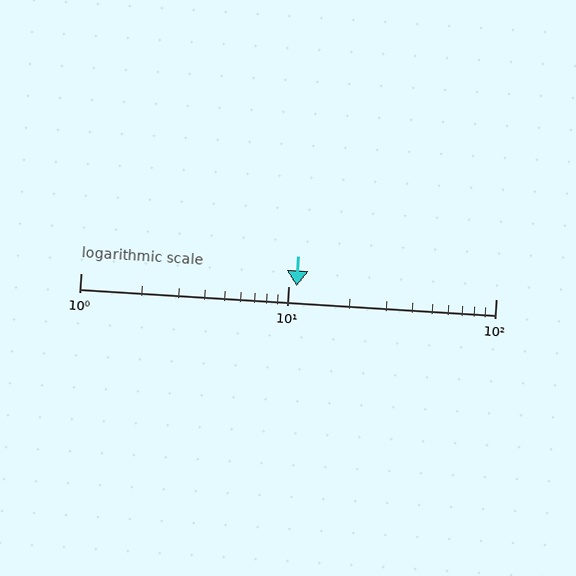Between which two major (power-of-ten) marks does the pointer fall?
The pointer is between 10 and 100.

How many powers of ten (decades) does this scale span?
The scale spans 2 decades, from 1 to 100.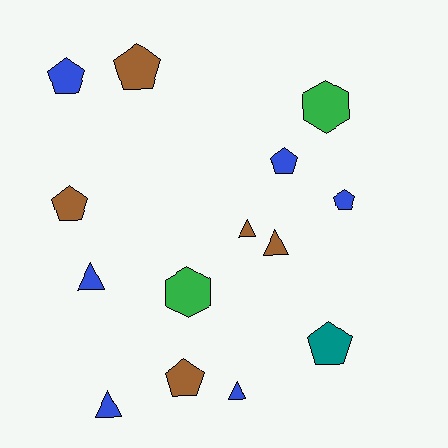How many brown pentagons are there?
There are 3 brown pentagons.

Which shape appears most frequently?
Pentagon, with 7 objects.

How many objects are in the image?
There are 14 objects.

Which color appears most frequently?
Blue, with 6 objects.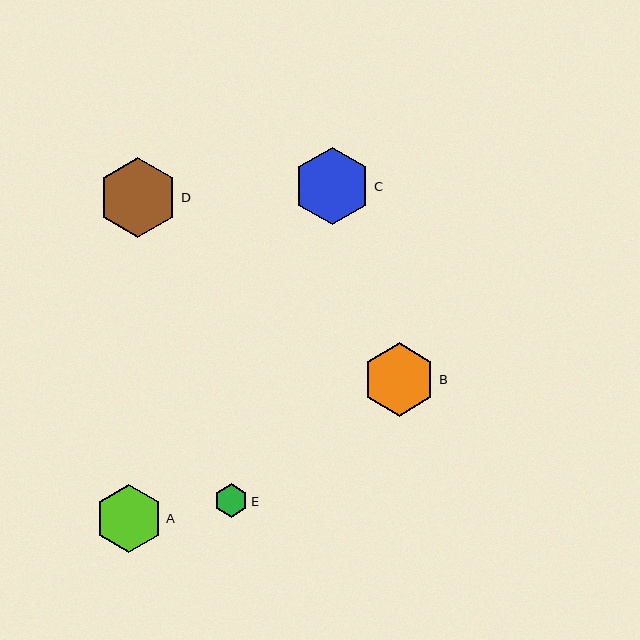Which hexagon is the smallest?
Hexagon E is the smallest with a size of approximately 33 pixels.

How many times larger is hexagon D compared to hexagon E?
Hexagon D is approximately 2.4 times the size of hexagon E.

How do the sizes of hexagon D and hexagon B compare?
Hexagon D and hexagon B are approximately the same size.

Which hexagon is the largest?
Hexagon D is the largest with a size of approximately 79 pixels.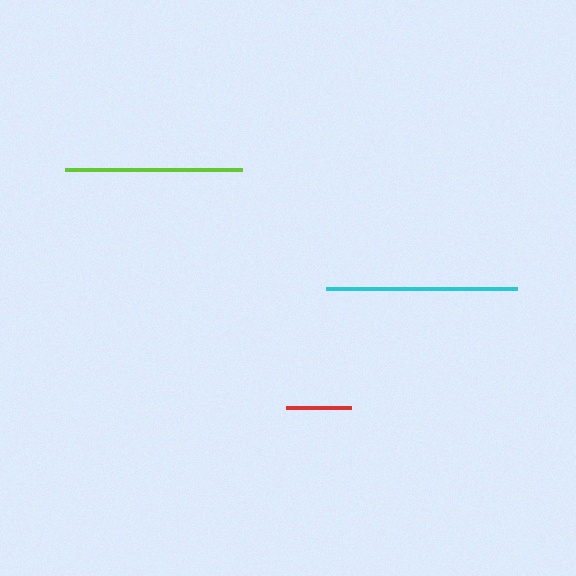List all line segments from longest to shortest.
From longest to shortest: cyan, lime, red.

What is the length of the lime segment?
The lime segment is approximately 177 pixels long.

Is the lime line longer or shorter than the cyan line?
The cyan line is longer than the lime line.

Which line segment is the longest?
The cyan line is the longest at approximately 190 pixels.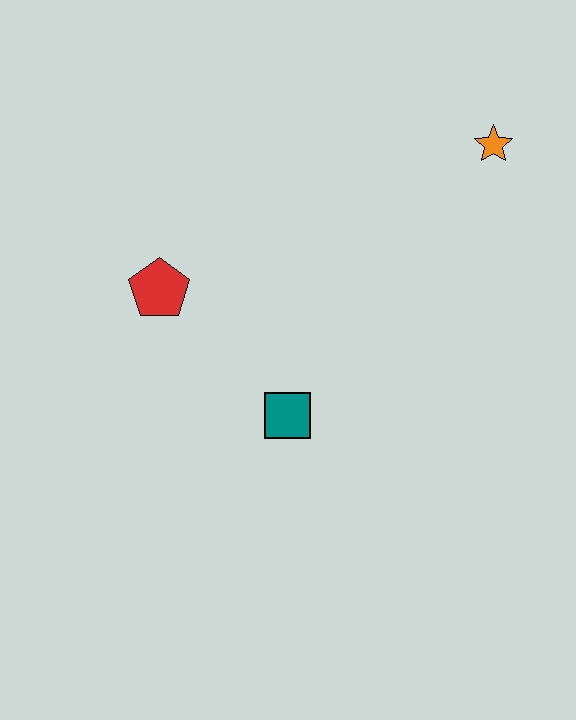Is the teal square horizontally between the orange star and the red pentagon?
Yes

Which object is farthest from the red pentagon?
The orange star is farthest from the red pentagon.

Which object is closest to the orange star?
The teal square is closest to the orange star.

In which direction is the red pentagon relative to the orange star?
The red pentagon is to the left of the orange star.